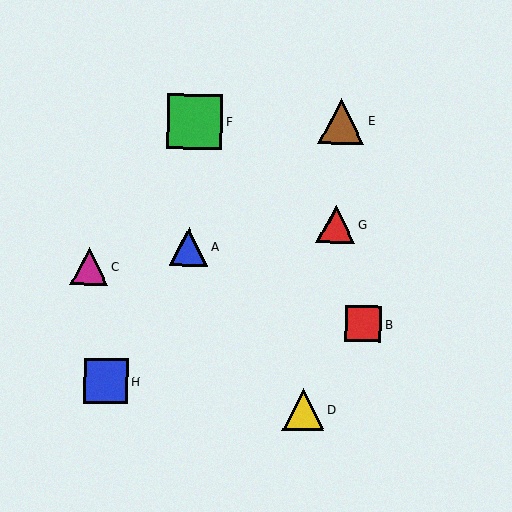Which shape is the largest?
The green square (labeled F) is the largest.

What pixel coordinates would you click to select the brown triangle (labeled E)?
Click at (342, 121) to select the brown triangle E.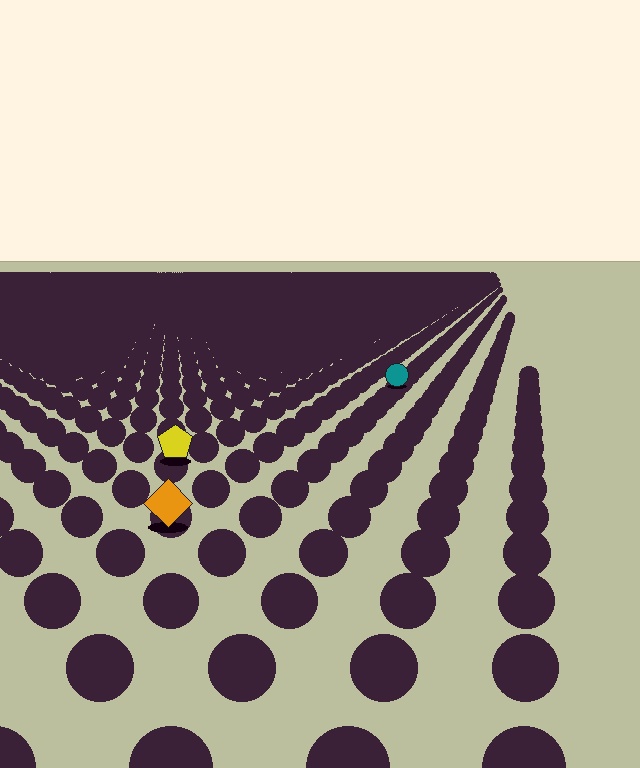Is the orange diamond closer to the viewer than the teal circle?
Yes. The orange diamond is closer — you can tell from the texture gradient: the ground texture is coarser near it.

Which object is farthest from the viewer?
The teal circle is farthest from the viewer. It appears smaller and the ground texture around it is denser.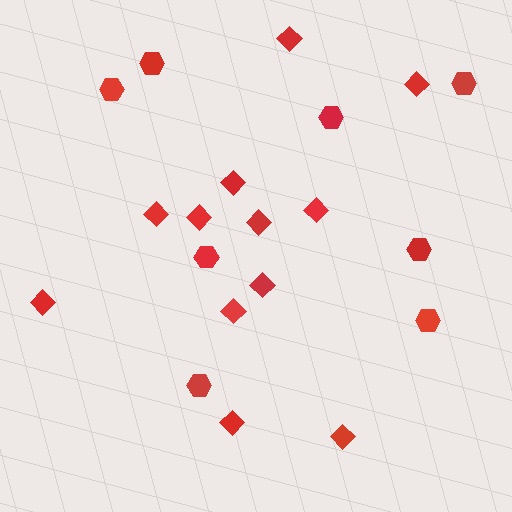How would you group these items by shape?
There are 2 groups: one group of diamonds (12) and one group of hexagons (8).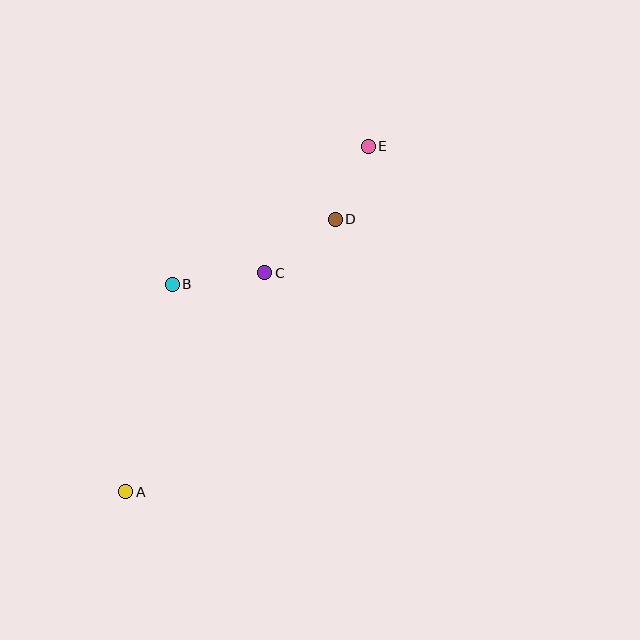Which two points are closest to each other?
Points D and E are closest to each other.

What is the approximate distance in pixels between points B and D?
The distance between B and D is approximately 175 pixels.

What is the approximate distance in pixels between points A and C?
The distance between A and C is approximately 259 pixels.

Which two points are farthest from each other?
Points A and E are farthest from each other.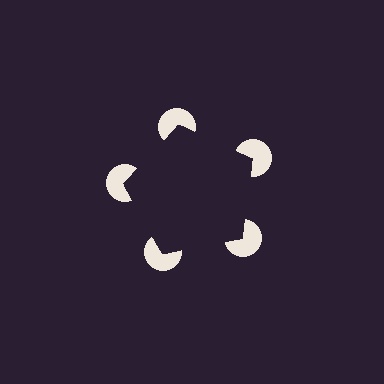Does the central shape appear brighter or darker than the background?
It typically appears slightly darker than the background, even though no actual brightness change is drawn.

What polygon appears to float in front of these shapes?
An illusory pentagon — its edges are inferred from the aligned wedge cuts in the pac-man discs, not physically drawn.